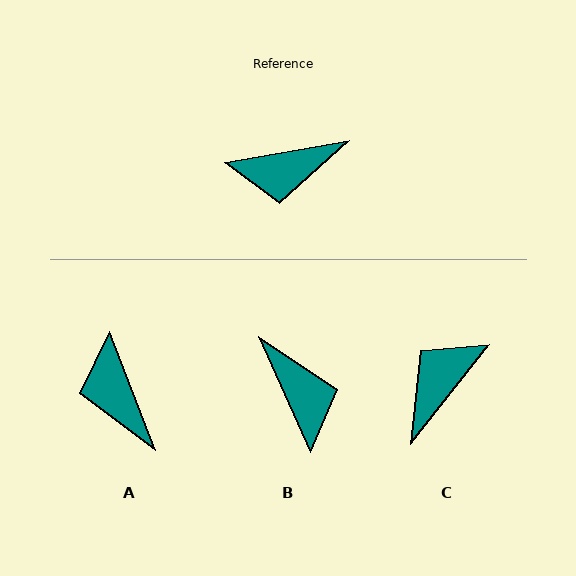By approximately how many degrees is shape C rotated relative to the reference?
Approximately 138 degrees clockwise.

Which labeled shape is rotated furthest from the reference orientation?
C, about 138 degrees away.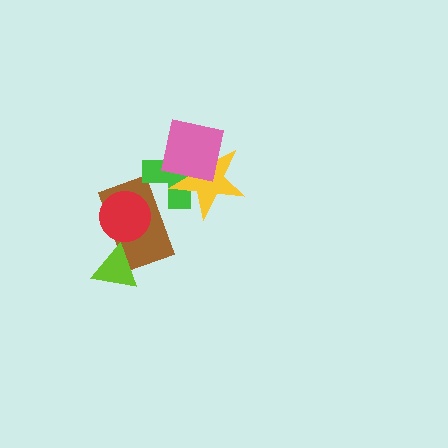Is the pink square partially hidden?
No, no other shape covers it.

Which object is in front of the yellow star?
The pink square is in front of the yellow star.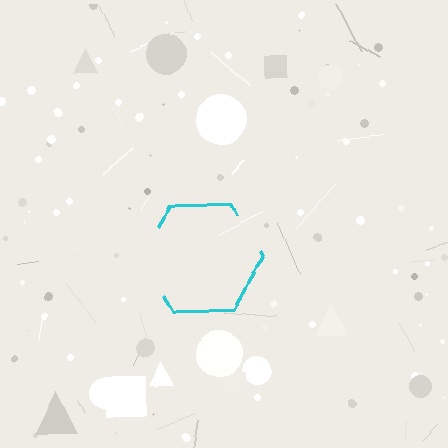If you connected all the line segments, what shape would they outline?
They would outline a hexagon.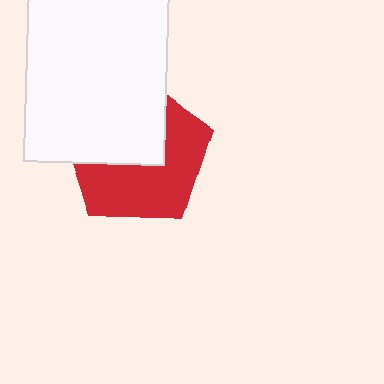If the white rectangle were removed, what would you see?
You would see the complete red pentagon.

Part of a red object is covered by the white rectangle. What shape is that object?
It is a pentagon.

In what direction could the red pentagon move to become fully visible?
The red pentagon could move toward the lower-right. That would shift it out from behind the white rectangle entirely.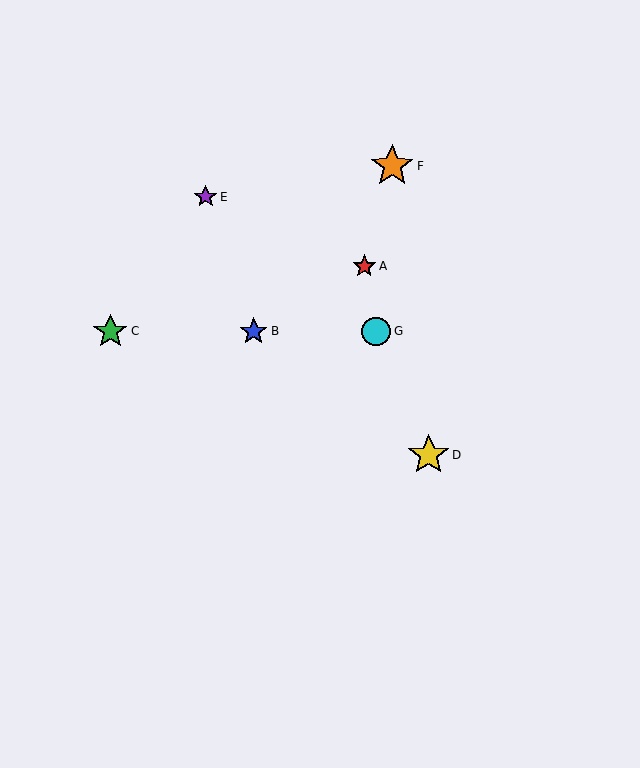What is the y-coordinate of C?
Object C is at y≈331.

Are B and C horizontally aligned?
Yes, both are at y≈331.